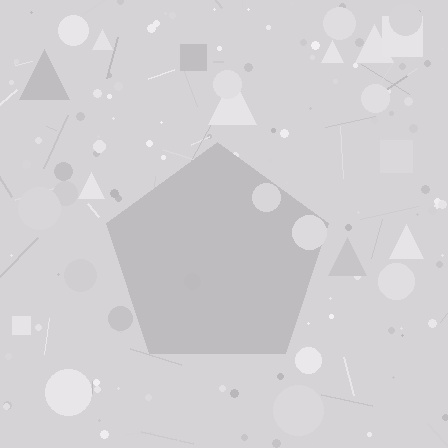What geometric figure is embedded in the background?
A pentagon is embedded in the background.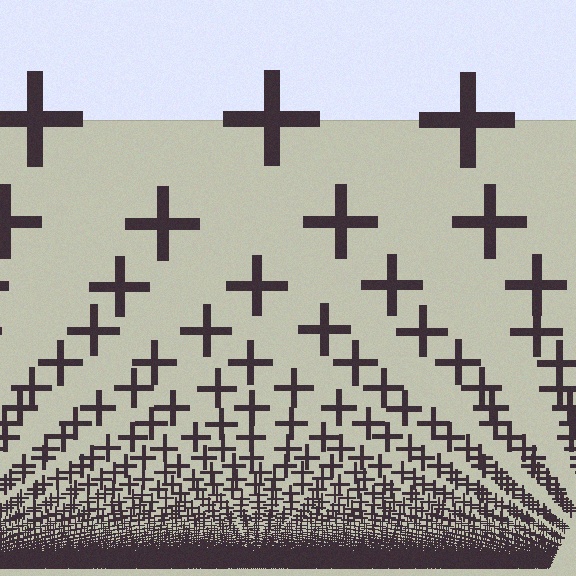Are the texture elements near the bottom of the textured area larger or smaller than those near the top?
Smaller. The gradient is inverted — elements near the bottom are smaller and denser.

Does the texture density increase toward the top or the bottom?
Density increases toward the bottom.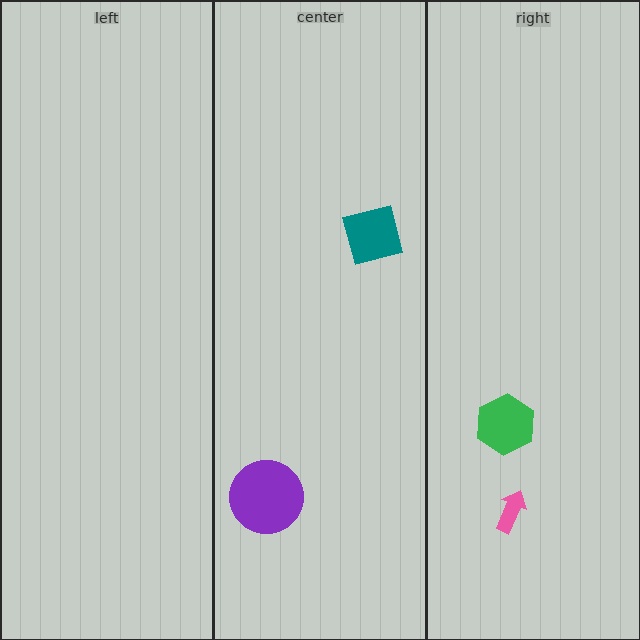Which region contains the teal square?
The center region.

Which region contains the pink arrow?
The right region.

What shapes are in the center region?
The teal square, the purple circle.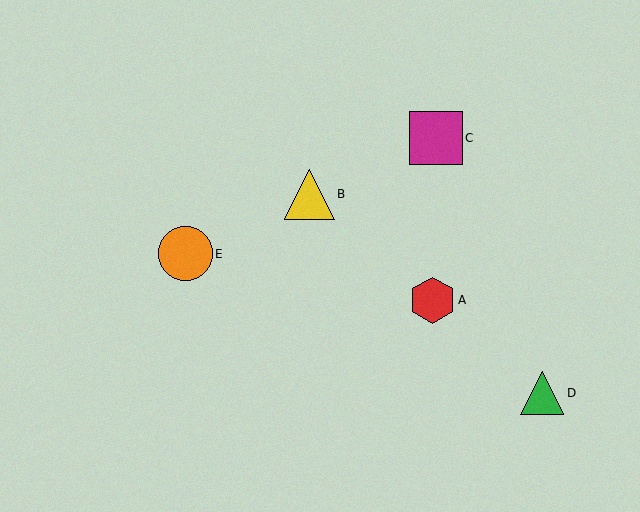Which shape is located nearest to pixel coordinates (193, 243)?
The orange circle (labeled E) at (186, 254) is nearest to that location.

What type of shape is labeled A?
Shape A is a red hexagon.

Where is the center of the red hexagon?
The center of the red hexagon is at (432, 300).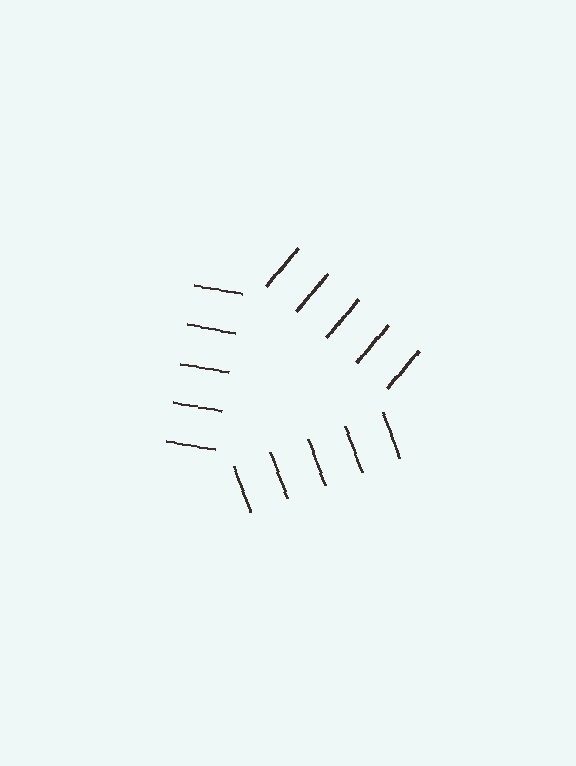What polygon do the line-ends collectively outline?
An illusory triangle — the line segments terminate on its edges but no continuous stroke is drawn.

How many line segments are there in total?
15 — 5 along each of the 3 edges.